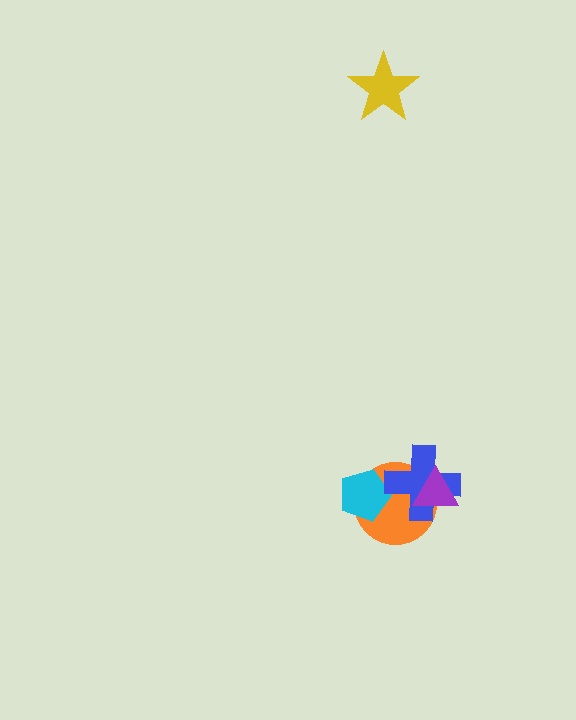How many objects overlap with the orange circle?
3 objects overlap with the orange circle.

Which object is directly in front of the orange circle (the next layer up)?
The cyan pentagon is directly in front of the orange circle.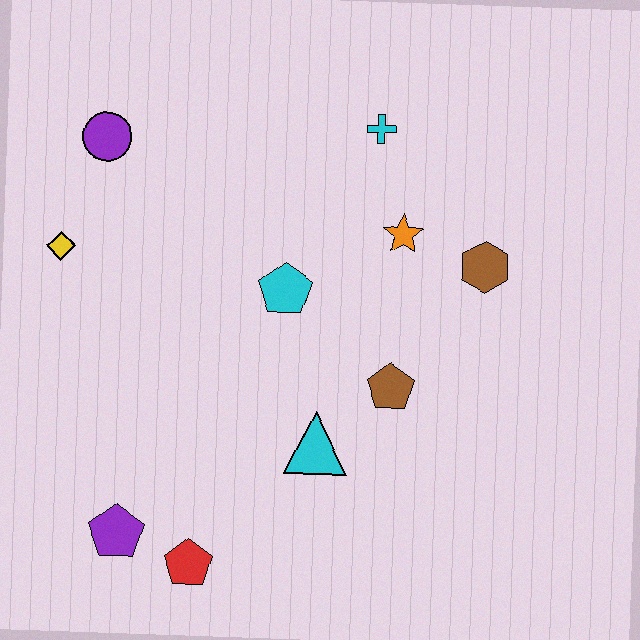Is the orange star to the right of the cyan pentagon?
Yes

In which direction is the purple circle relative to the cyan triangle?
The purple circle is above the cyan triangle.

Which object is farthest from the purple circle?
The red pentagon is farthest from the purple circle.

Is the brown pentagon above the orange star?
No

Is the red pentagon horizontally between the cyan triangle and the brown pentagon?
No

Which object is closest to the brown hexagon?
The orange star is closest to the brown hexagon.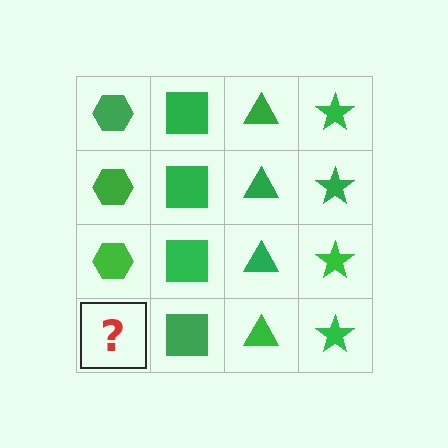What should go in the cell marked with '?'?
The missing cell should contain a green hexagon.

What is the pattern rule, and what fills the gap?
The rule is that each column has a consistent shape. The gap should be filled with a green hexagon.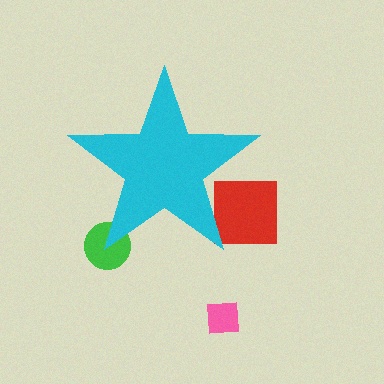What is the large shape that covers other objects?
A cyan star.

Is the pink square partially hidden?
No, the pink square is fully visible.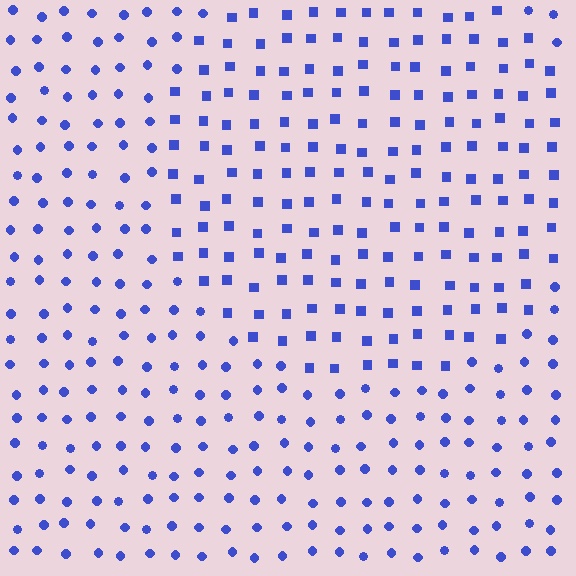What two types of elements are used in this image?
The image uses squares inside the circle region and circles outside it.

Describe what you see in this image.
The image is filled with small blue elements arranged in a uniform grid. A circle-shaped region contains squares, while the surrounding area contains circles. The boundary is defined purely by the change in element shape.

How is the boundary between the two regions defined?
The boundary is defined by a change in element shape: squares inside vs. circles outside. All elements share the same color and spacing.